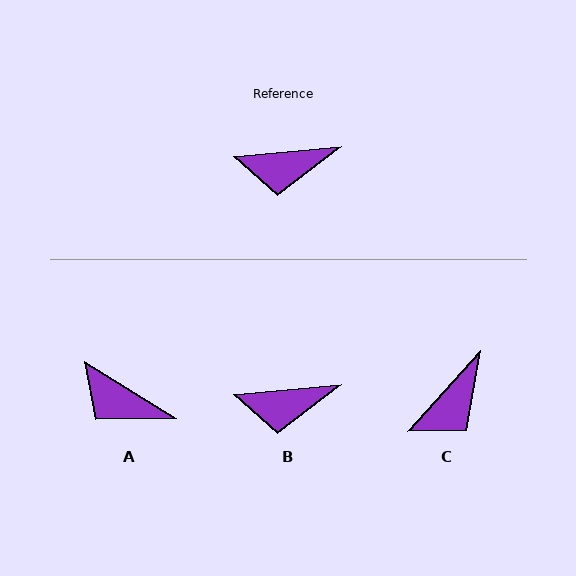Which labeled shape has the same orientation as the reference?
B.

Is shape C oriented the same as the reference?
No, it is off by about 42 degrees.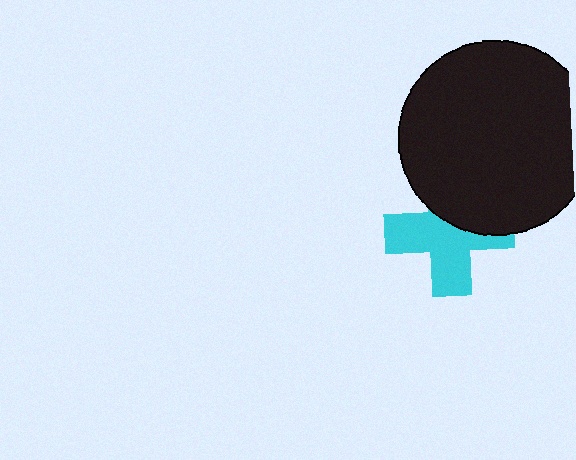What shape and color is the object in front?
The object in front is a black circle.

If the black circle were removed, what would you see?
You would see the complete cyan cross.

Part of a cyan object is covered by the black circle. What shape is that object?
It is a cross.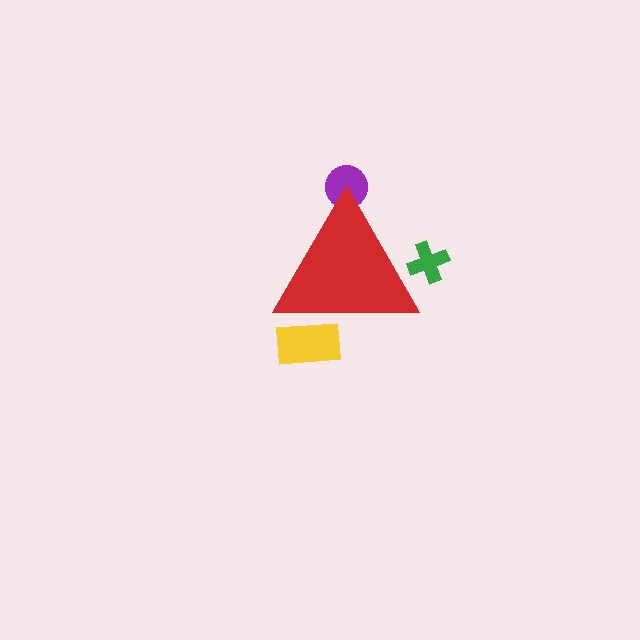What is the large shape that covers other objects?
A red triangle.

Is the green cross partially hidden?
Yes, the green cross is partially hidden behind the red triangle.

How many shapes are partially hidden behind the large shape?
3 shapes are partially hidden.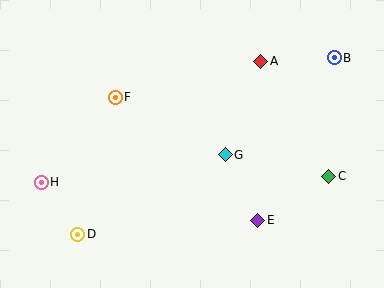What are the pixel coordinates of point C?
Point C is at (329, 176).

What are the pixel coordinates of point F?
Point F is at (115, 97).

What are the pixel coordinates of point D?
Point D is at (78, 234).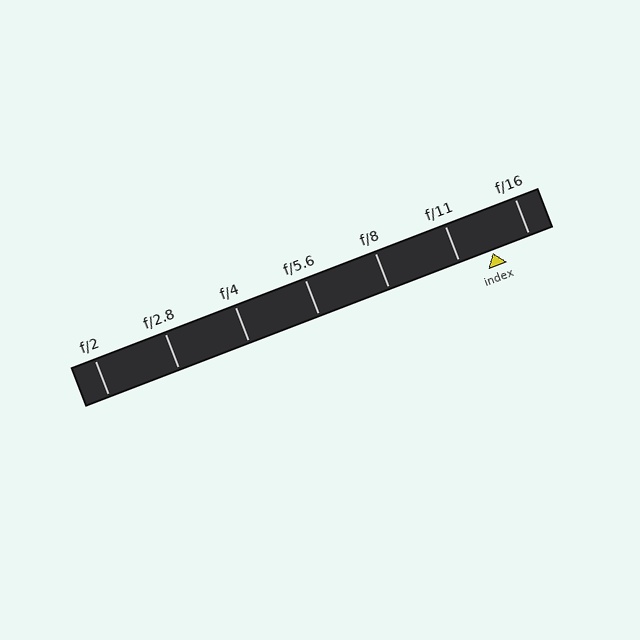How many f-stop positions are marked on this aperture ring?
There are 7 f-stop positions marked.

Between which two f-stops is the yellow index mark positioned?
The index mark is between f/11 and f/16.